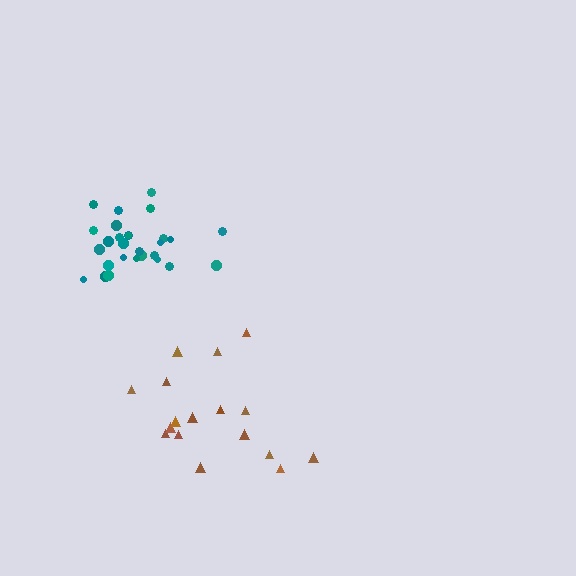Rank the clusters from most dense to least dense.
teal, brown.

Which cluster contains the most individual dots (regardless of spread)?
Teal (28).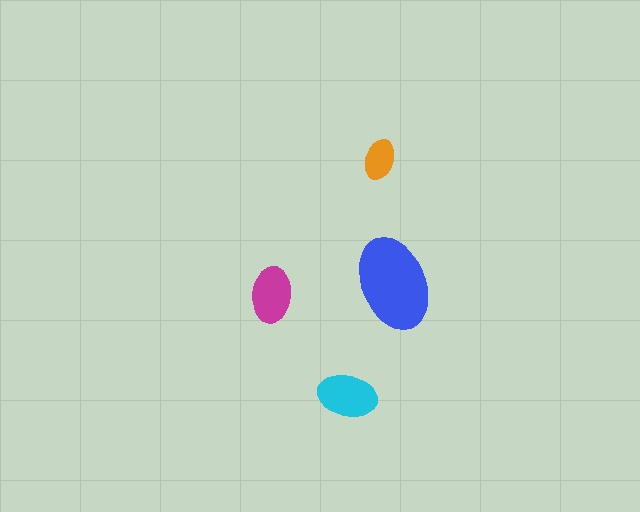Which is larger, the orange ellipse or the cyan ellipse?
The cyan one.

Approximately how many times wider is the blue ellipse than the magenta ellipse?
About 1.5 times wider.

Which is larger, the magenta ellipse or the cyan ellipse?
The cyan one.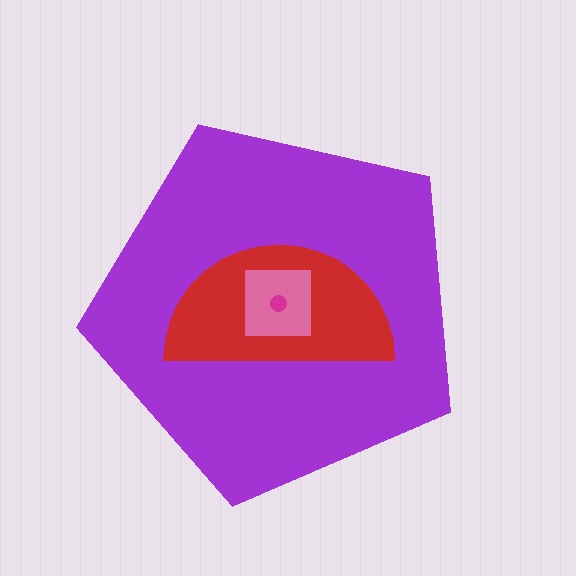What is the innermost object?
The magenta circle.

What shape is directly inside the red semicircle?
The pink square.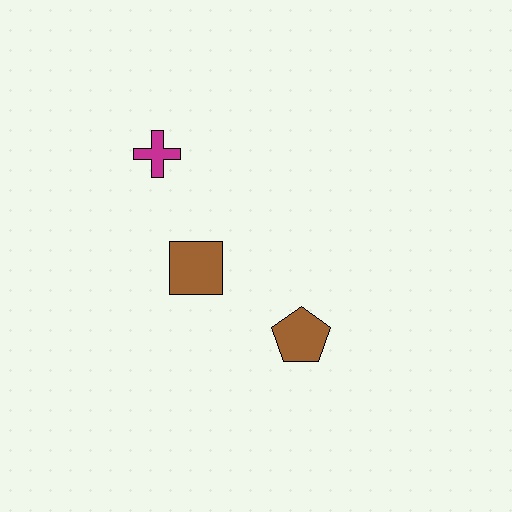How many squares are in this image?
There is 1 square.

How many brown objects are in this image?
There are 2 brown objects.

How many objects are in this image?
There are 3 objects.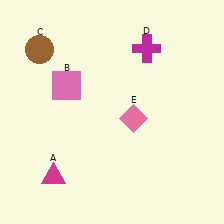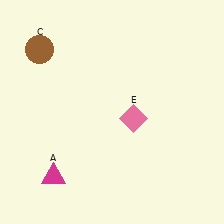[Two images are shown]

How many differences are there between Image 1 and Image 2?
There are 2 differences between the two images.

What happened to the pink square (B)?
The pink square (B) was removed in Image 2. It was in the top-left area of Image 1.